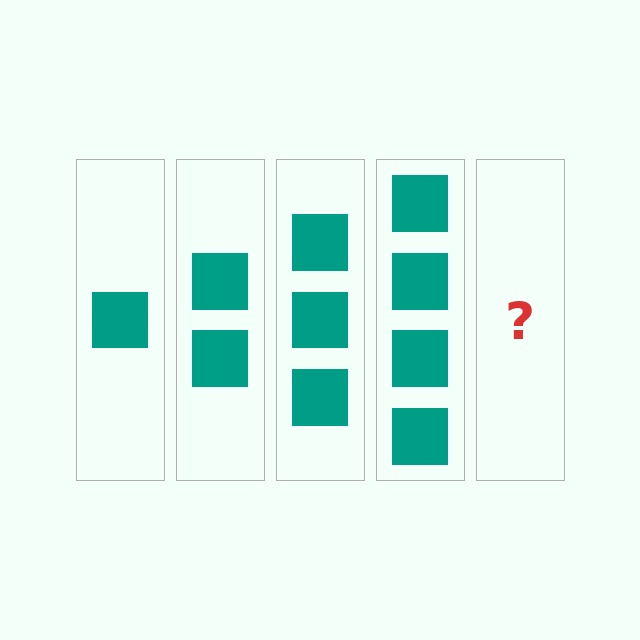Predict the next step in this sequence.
The next step is 5 squares.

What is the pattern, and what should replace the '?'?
The pattern is that each step adds one more square. The '?' should be 5 squares.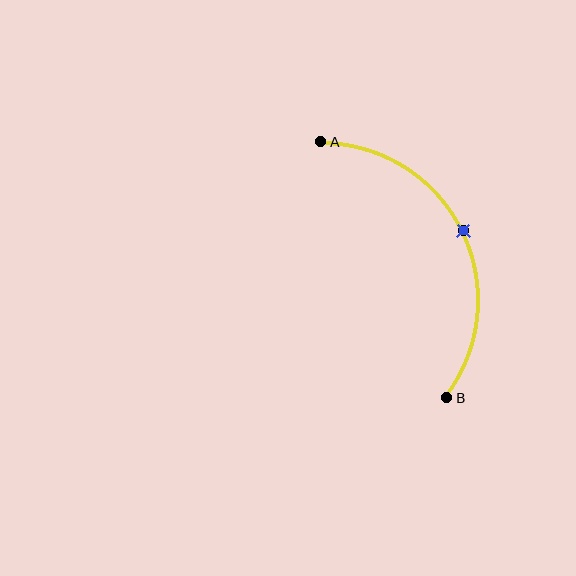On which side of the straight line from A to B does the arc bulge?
The arc bulges to the right of the straight line connecting A and B.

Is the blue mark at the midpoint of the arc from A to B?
Yes. The blue mark lies on the arc at equal arc-length from both A and B — it is the arc midpoint.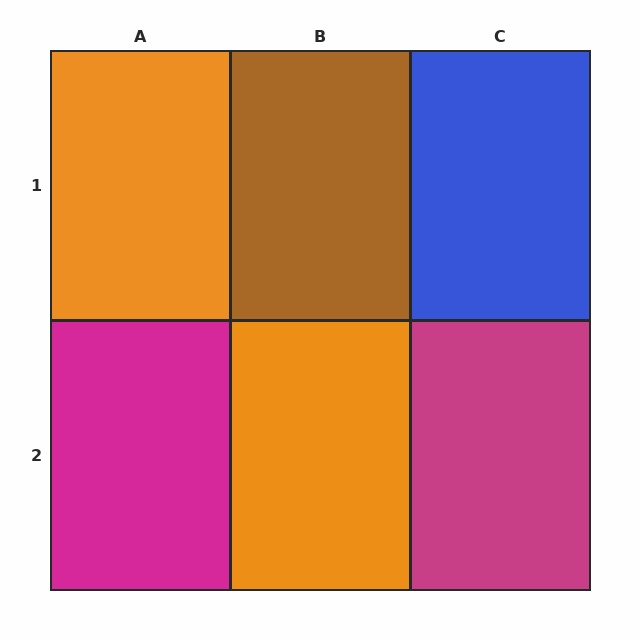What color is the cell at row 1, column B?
Brown.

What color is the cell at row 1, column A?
Orange.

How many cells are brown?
1 cell is brown.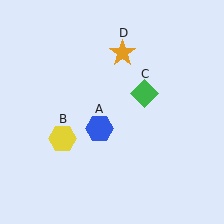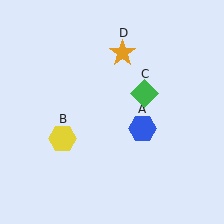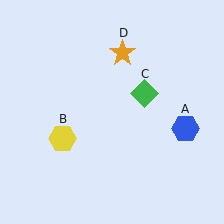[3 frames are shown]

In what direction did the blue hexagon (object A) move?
The blue hexagon (object A) moved right.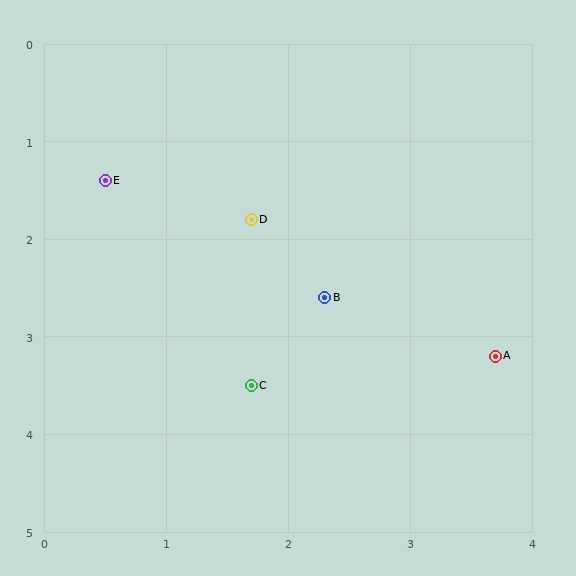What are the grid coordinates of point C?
Point C is at approximately (1.7, 3.5).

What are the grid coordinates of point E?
Point E is at approximately (0.5, 1.4).